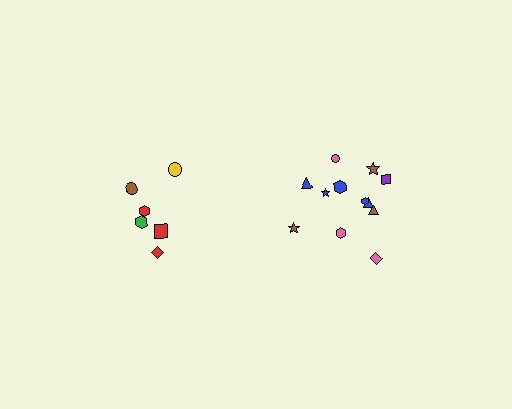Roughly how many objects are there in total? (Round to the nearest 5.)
Roughly 20 objects in total.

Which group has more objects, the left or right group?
The right group.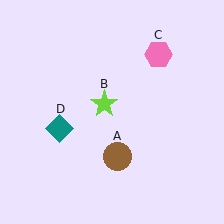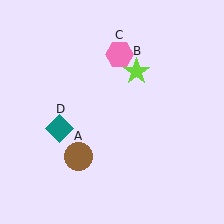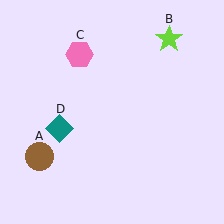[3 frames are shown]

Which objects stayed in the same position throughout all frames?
Teal diamond (object D) remained stationary.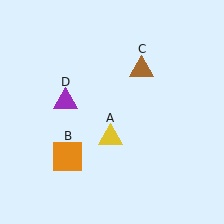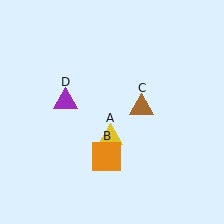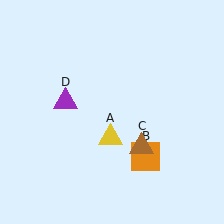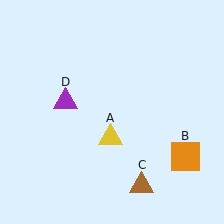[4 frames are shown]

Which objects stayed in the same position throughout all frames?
Yellow triangle (object A) and purple triangle (object D) remained stationary.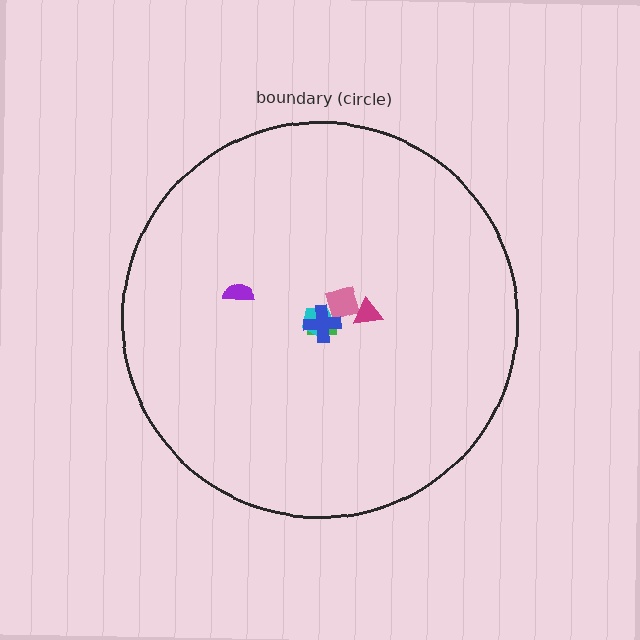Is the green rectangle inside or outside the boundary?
Inside.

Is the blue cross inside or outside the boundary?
Inside.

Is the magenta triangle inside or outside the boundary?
Inside.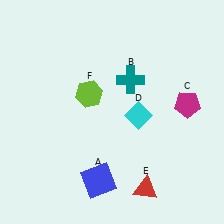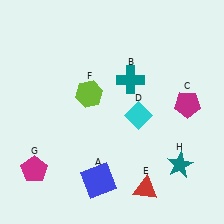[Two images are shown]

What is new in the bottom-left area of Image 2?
A magenta pentagon (G) was added in the bottom-left area of Image 2.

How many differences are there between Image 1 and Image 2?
There are 2 differences between the two images.